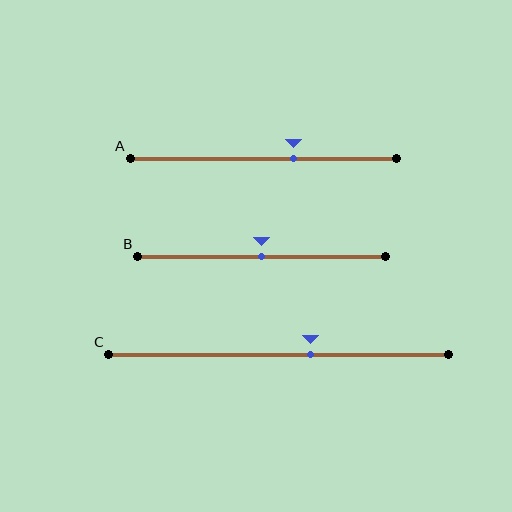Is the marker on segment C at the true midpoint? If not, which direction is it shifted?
No, the marker on segment C is shifted to the right by about 9% of the segment length.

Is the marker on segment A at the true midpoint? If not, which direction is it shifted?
No, the marker on segment A is shifted to the right by about 11% of the segment length.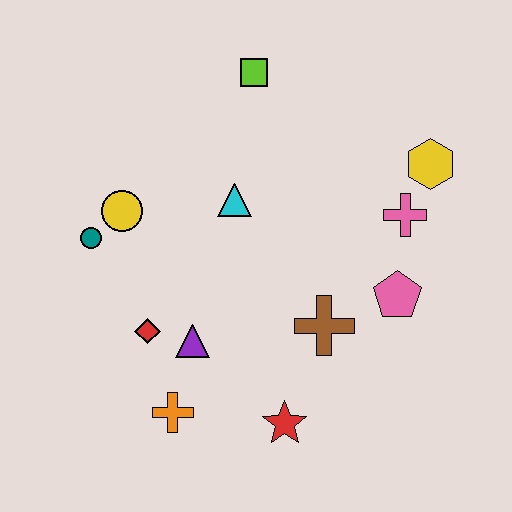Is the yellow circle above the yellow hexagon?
No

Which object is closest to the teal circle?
The yellow circle is closest to the teal circle.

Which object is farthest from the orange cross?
The yellow hexagon is farthest from the orange cross.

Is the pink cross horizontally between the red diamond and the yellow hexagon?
Yes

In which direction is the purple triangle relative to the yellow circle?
The purple triangle is below the yellow circle.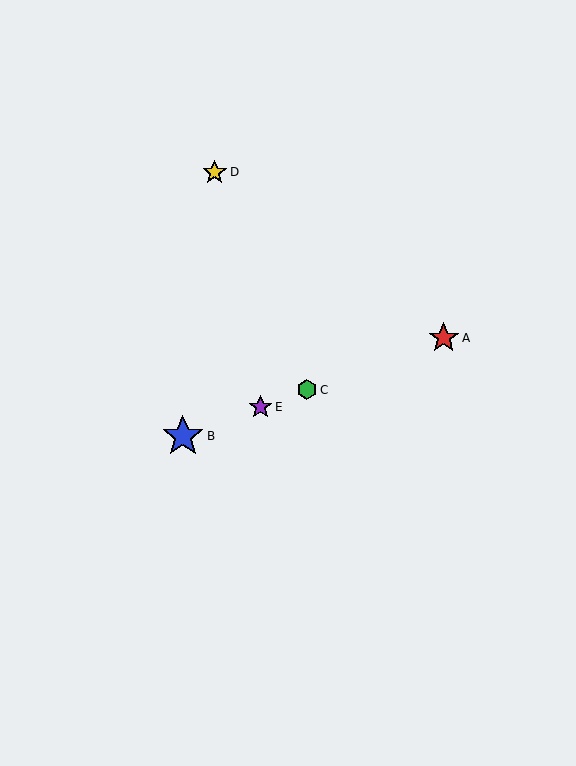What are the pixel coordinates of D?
Object D is at (215, 172).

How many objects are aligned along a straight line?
4 objects (A, B, C, E) are aligned along a straight line.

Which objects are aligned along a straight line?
Objects A, B, C, E are aligned along a straight line.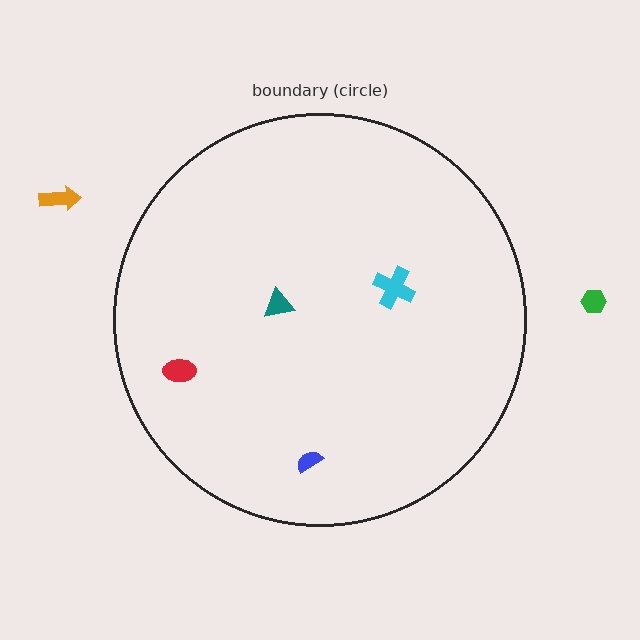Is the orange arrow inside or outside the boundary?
Outside.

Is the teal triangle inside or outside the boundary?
Inside.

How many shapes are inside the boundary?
4 inside, 2 outside.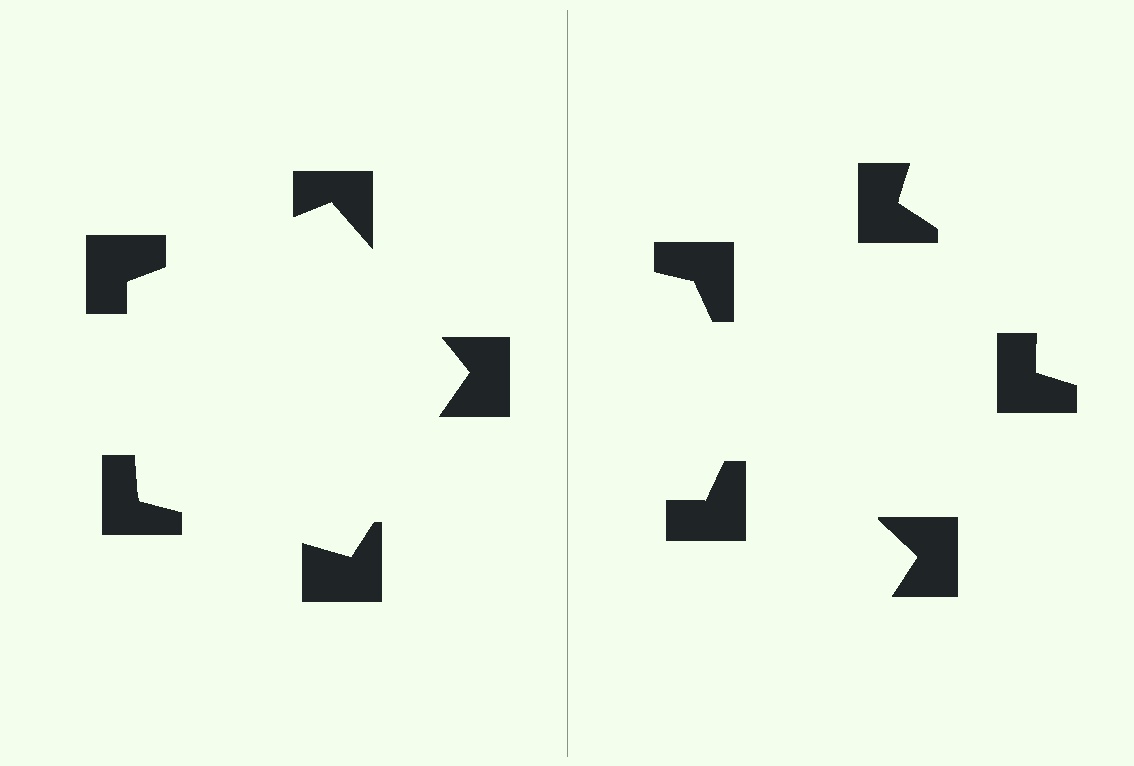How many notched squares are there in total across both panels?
10 — 5 on each side.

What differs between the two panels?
The notched squares are positioned identically on both sides; only the wedge orientations differ. On the left they align to a pentagon; on the right they are misaligned.